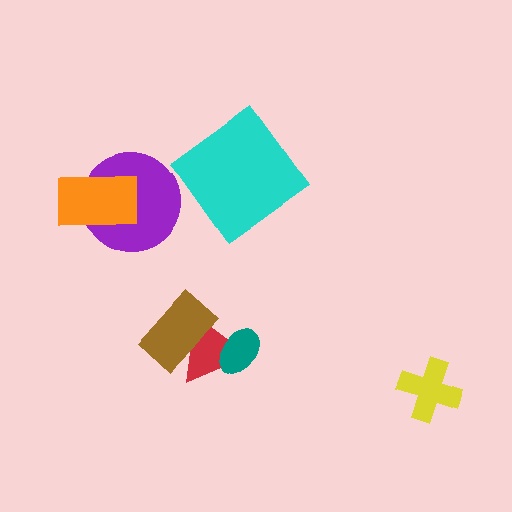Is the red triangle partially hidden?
Yes, it is partially covered by another shape.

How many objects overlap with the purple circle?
1 object overlaps with the purple circle.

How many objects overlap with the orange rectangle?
1 object overlaps with the orange rectangle.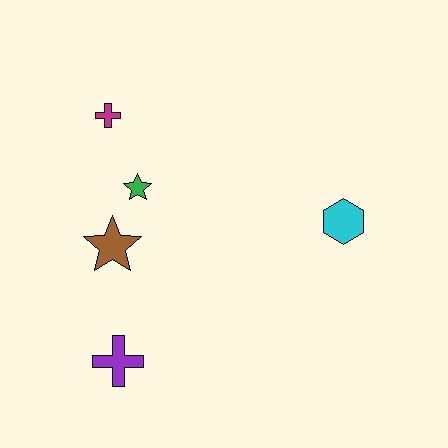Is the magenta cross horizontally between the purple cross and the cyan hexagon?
No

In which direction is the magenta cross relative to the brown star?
The magenta cross is above the brown star.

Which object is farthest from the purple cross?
The cyan hexagon is farthest from the purple cross.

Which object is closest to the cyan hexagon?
The green star is closest to the cyan hexagon.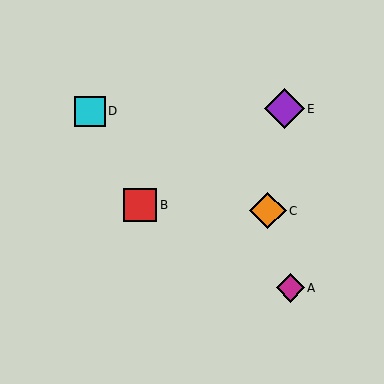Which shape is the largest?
The purple diamond (labeled E) is the largest.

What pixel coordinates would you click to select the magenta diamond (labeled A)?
Click at (290, 288) to select the magenta diamond A.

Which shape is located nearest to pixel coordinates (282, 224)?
The orange diamond (labeled C) at (268, 211) is nearest to that location.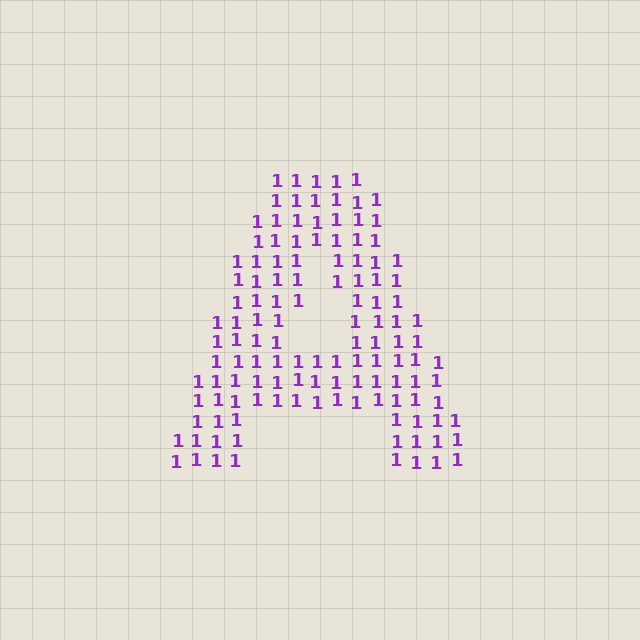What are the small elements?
The small elements are digit 1's.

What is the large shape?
The large shape is the letter A.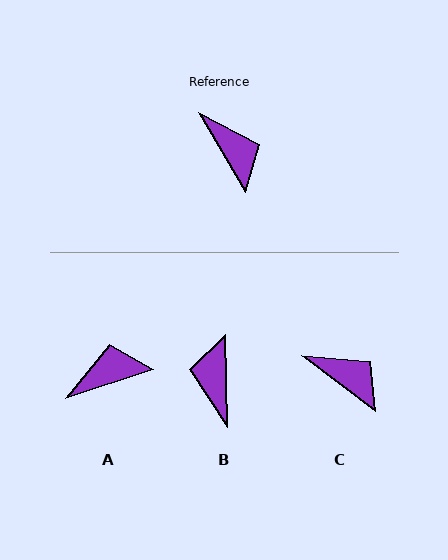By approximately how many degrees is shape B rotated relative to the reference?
Approximately 150 degrees counter-clockwise.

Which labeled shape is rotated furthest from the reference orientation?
B, about 150 degrees away.